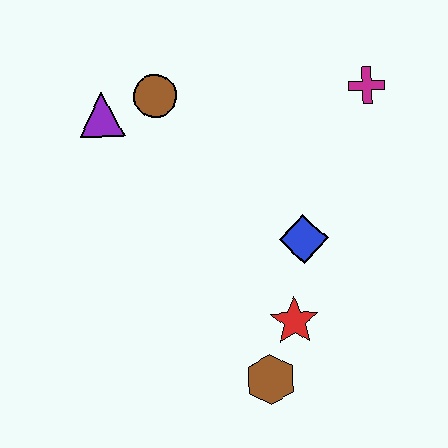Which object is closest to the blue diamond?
The red star is closest to the blue diamond.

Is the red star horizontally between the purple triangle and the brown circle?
No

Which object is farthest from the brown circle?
The brown hexagon is farthest from the brown circle.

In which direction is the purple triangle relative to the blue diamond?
The purple triangle is to the left of the blue diamond.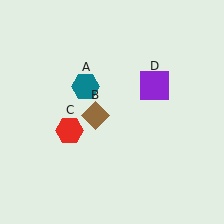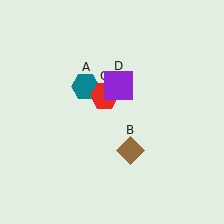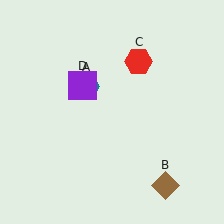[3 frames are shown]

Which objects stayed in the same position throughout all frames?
Teal hexagon (object A) remained stationary.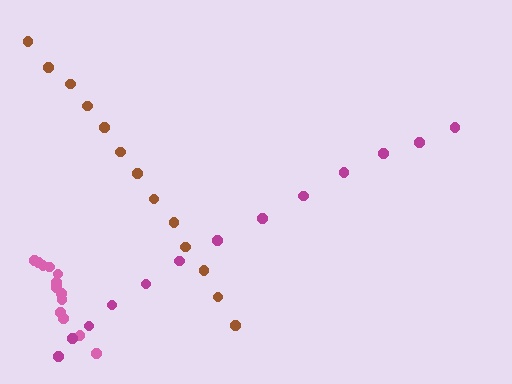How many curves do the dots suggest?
There are 3 distinct paths.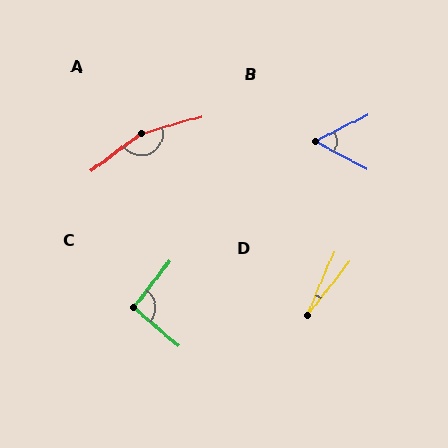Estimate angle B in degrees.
Approximately 55 degrees.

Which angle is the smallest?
D, at approximately 16 degrees.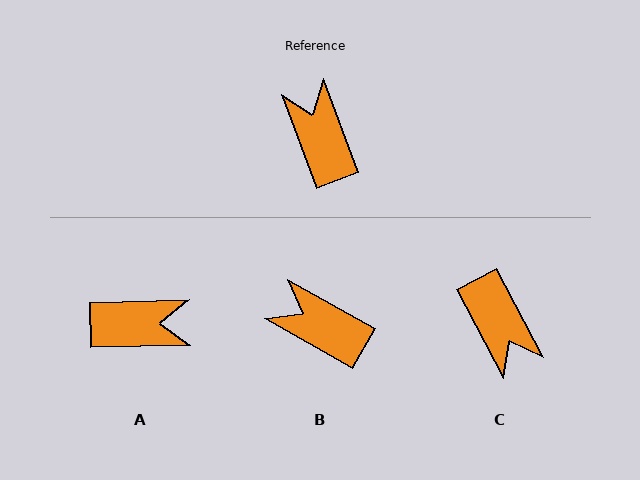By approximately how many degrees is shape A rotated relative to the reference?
Approximately 109 degrees clockwise.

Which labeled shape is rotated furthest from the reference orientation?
C, about 172 degrees away.